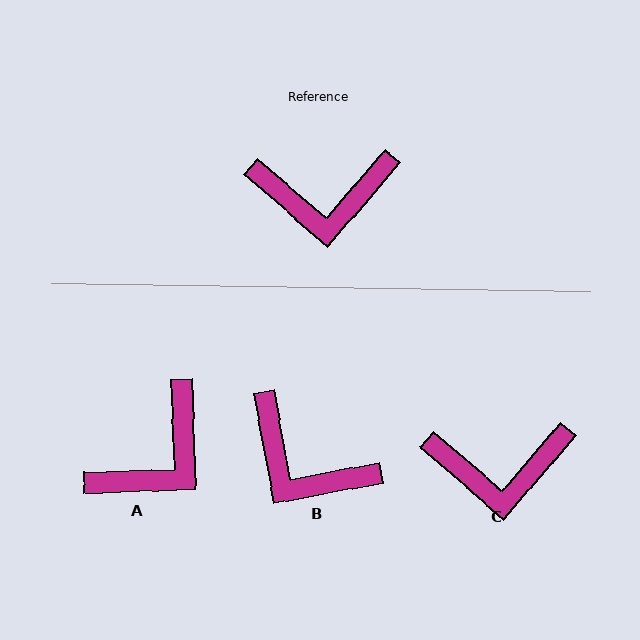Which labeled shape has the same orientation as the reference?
C.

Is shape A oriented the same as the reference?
No, it is off by about 43 degrees.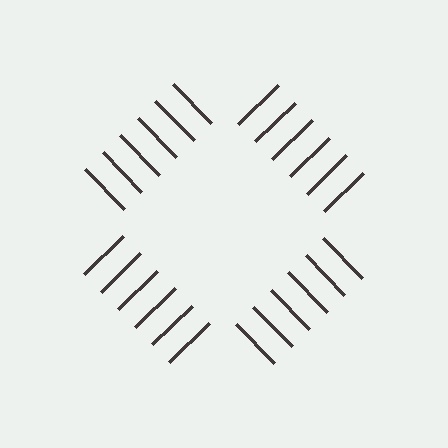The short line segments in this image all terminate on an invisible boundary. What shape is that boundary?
An illusory square — the line segments terminate on its edges but no continuous stroke is drawn.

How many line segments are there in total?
24 — 6 along each of the 4 edges.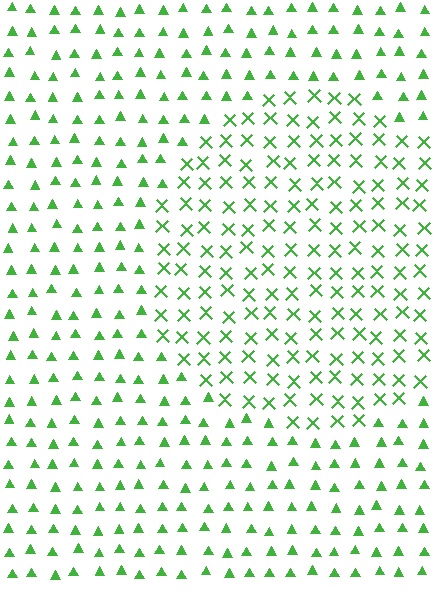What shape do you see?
I see a circle.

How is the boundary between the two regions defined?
The boundary is defined by a change in element shape: X marks inside vs. triangles outside. All elements share the same color and spacing.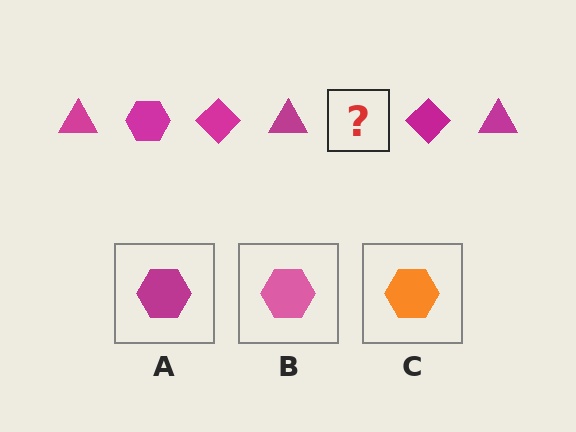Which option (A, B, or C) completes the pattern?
A.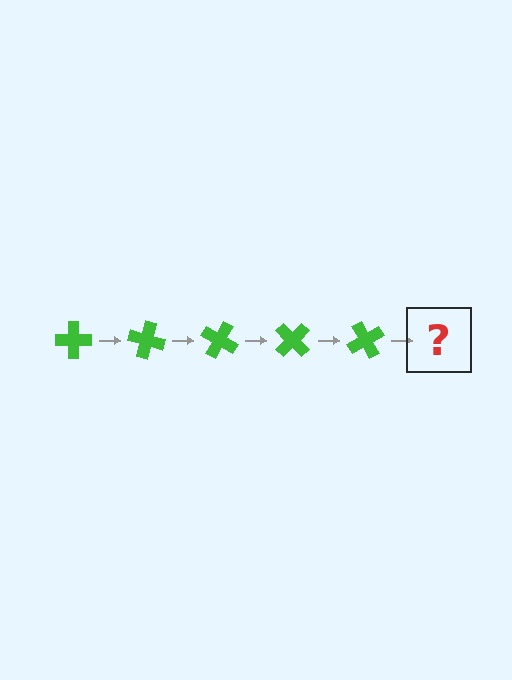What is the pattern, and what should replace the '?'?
The pattern is that the cross rotates 15 degrees each step. The '?' should be a green cross rotated 75 degrees.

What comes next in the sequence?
The next element should be a green cross rotated 75 degrees.